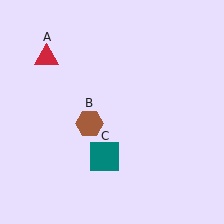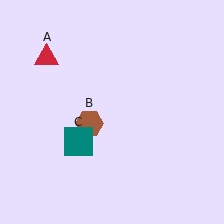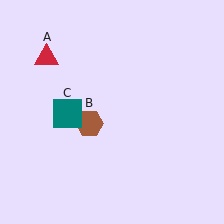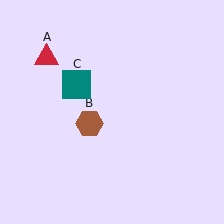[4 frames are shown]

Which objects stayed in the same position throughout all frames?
Red triangle (object A) and brown hexagon (object B) remained stationary.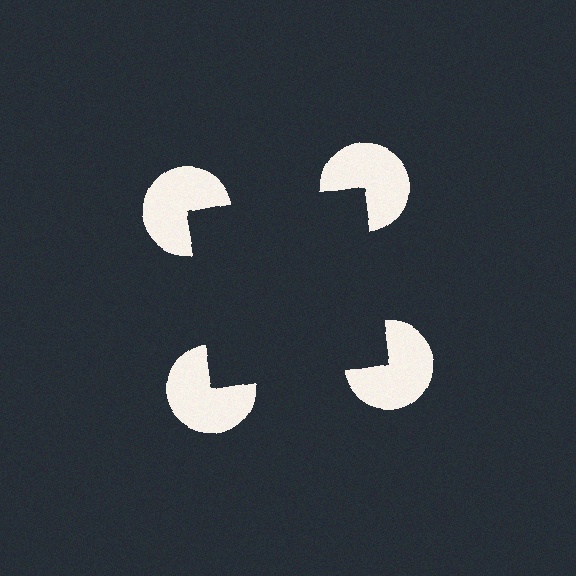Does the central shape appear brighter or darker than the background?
It typically appears slightly darker than the background, even though no actual brightness change is drawn.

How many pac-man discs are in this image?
There are 4 — one at each vertex of the illusory square.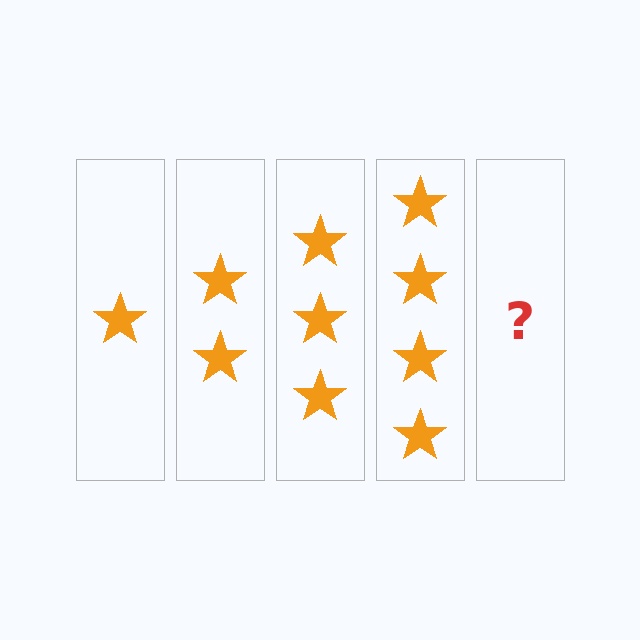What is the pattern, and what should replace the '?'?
The pattern is that each step adds one more star. The '?' should be 5 stars.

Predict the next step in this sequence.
The next step is 5 stars.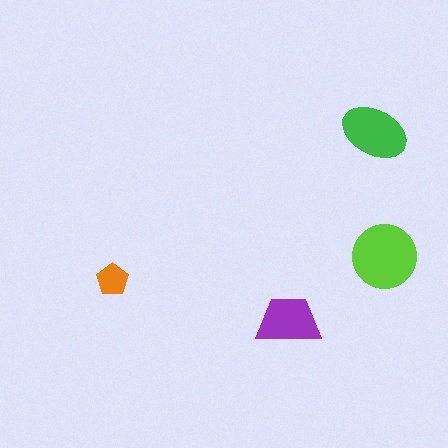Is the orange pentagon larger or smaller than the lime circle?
Smaller.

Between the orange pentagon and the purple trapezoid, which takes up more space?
The purple trapezoid.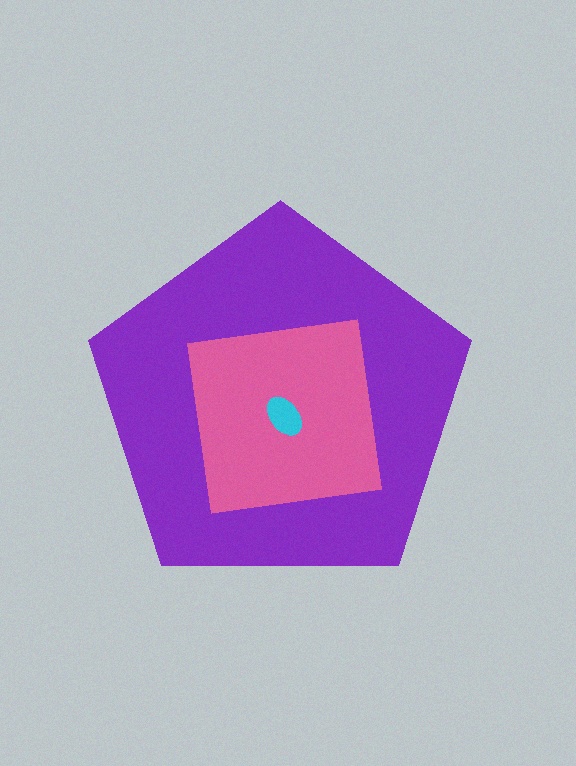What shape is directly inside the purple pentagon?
The pink square.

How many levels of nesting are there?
3.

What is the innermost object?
The cyan ellipse.